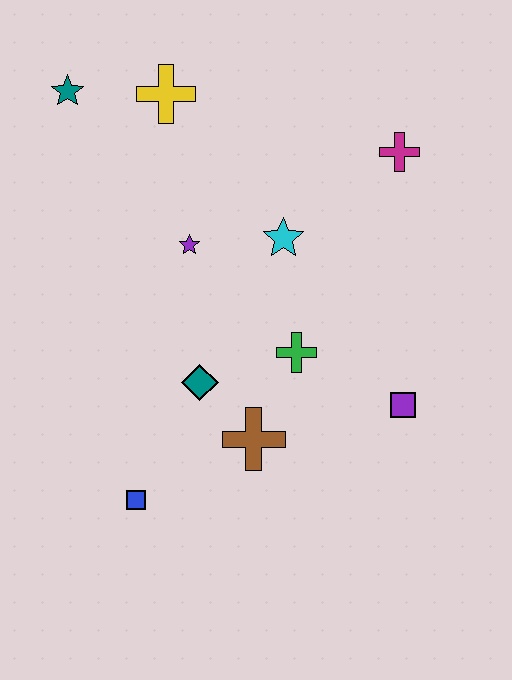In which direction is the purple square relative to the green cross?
The purple square is to the right of the green cross.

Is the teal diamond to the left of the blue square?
No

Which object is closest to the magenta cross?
The cyan star is closest to the magenta cross.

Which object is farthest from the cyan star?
The blue square is farthest from the cyan star.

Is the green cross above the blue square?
Yes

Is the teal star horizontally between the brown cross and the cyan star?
No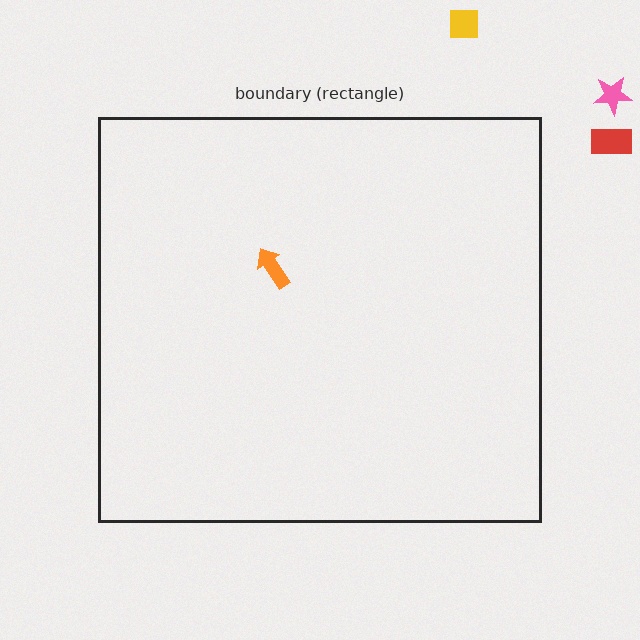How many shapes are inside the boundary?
1 inside, 3 outside.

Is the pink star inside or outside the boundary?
Outside.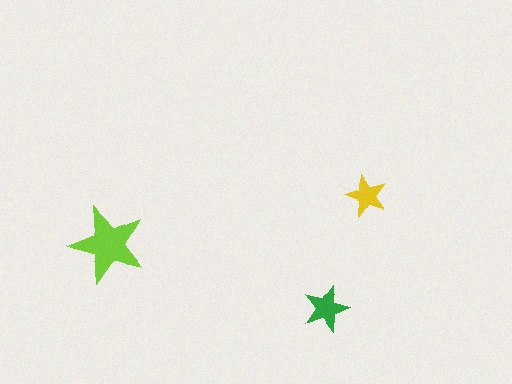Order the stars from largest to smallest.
the lime one, the green one, the yellow one.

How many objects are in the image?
There are 3 objects in the image.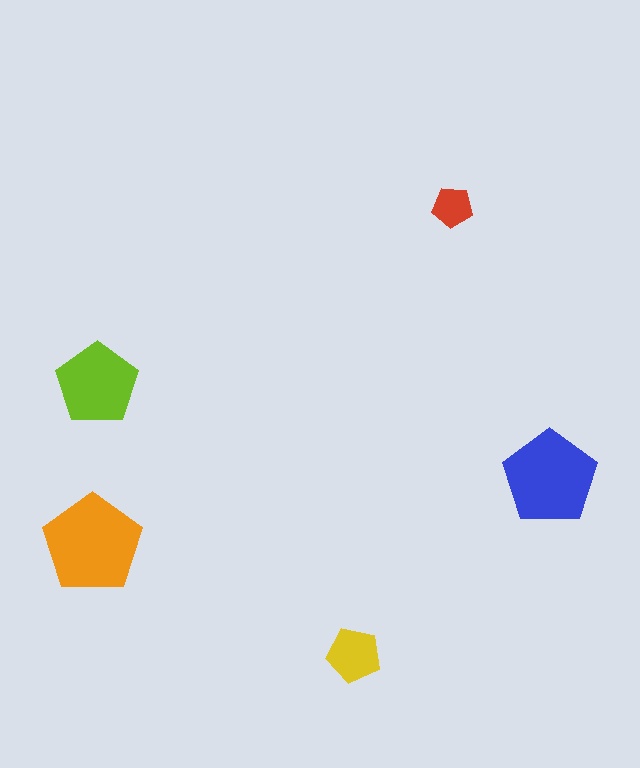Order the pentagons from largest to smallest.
the orange one, the blue one, the lime one, the yellow one, the red one.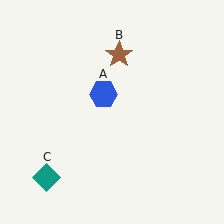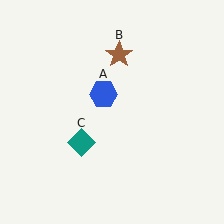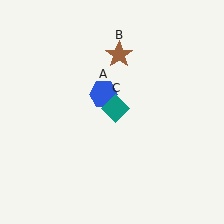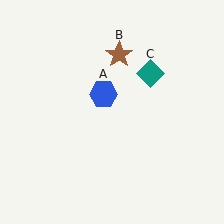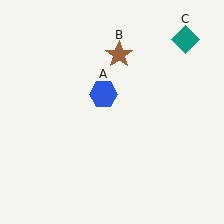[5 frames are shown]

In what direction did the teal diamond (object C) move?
The teal diamond (object C) moved up and to the right.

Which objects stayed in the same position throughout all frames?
Blue hexagon (object A) and brown star (object B) remained stationary.